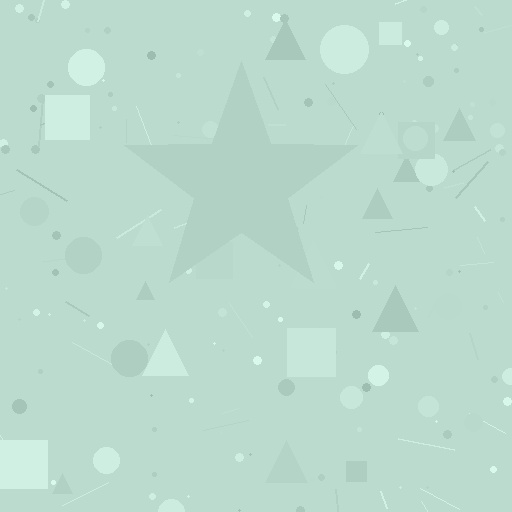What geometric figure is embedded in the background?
A star is embedded in the background.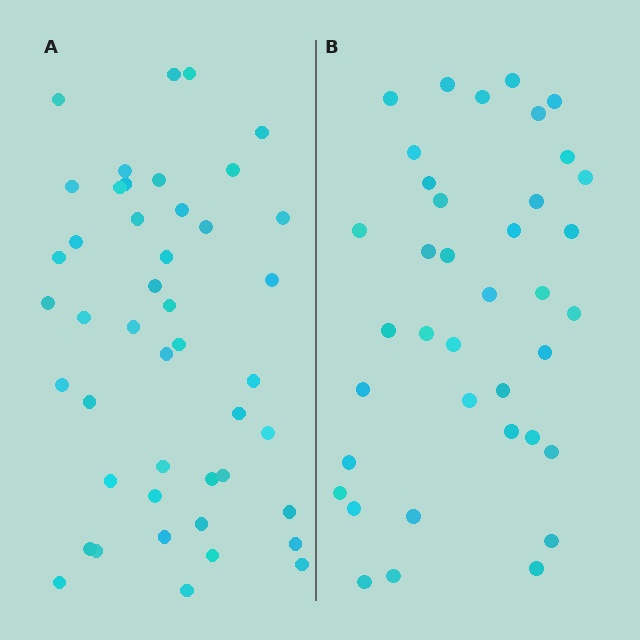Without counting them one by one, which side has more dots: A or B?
Region A (the left region) has more dots.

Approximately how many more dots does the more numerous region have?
Region A has roughly 8 or so more dots than region B.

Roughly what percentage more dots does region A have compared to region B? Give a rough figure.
About 20% more.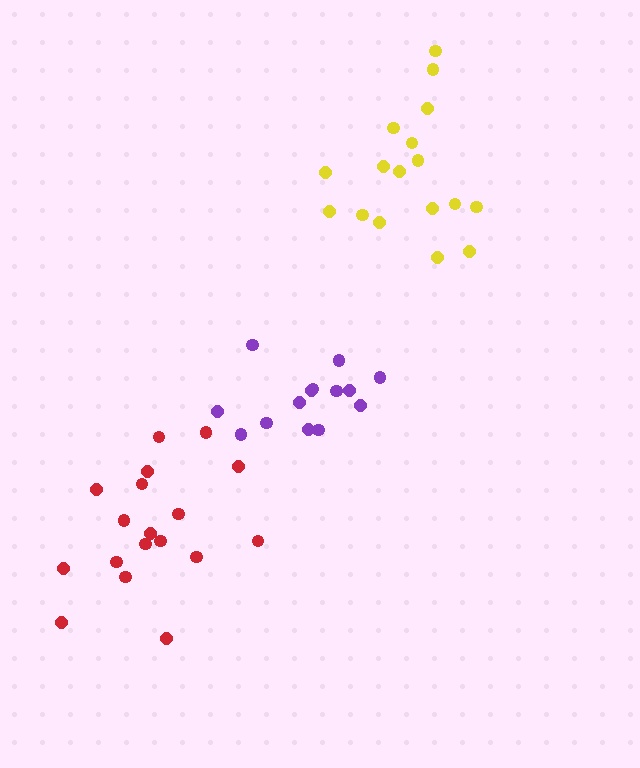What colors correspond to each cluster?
The clusters are colored: purple, red, yellow.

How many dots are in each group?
Group 1: 14 dots, Group 2: 18 dots, Group 3: 17 dots (49 total).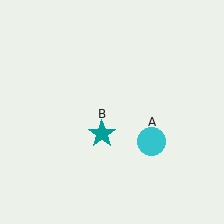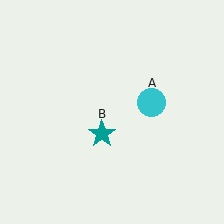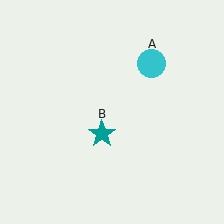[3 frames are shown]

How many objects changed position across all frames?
1 object changed position: cyan circle (object A).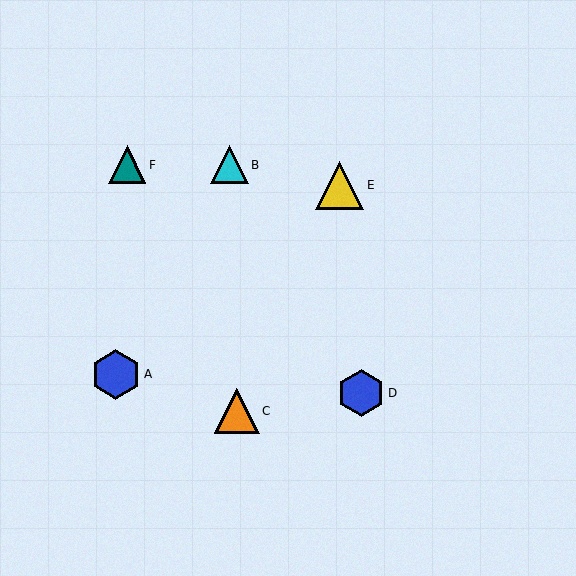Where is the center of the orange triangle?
The center of the orange triangle is at (237, 411).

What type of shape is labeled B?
Shape B is a cyan triangle.